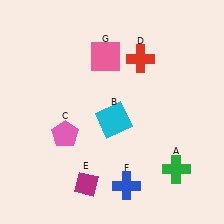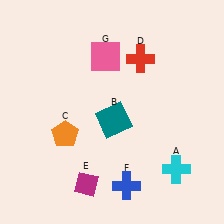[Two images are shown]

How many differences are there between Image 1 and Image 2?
There are 3 differences between the two images.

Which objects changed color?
A changed from green to cyan. B changed from cyan to teal. C changed from pink to orange.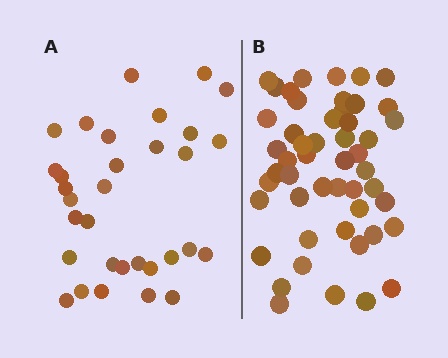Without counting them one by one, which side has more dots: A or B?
Region B (the right region) has more dots.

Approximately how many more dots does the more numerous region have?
Region B has approximately 20 more dots than region A.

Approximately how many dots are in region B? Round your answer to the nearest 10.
About 50 dots.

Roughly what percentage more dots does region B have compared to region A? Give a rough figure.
About 55% more.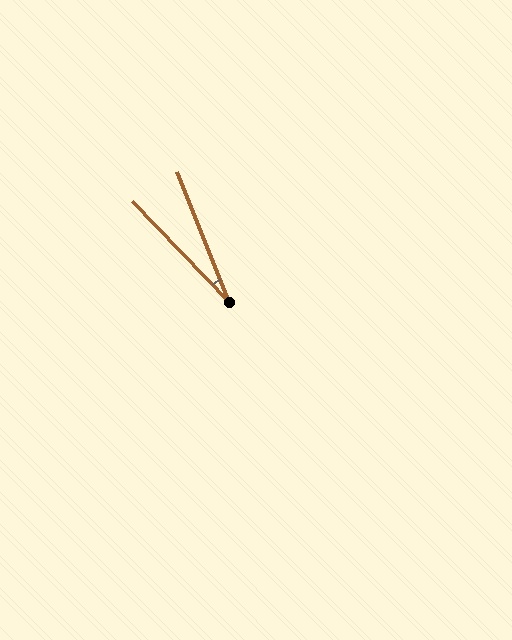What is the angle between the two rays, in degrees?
Approximately 22 degrees.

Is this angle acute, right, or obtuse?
It is acute.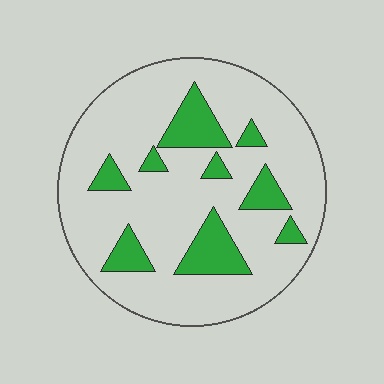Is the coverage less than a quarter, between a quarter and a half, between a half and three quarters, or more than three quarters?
Less than a quarter.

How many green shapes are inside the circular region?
9.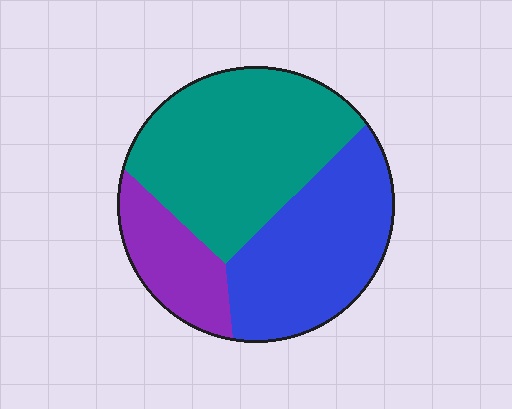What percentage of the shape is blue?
Blue covers around 35% of the shape.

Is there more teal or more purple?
Teal.